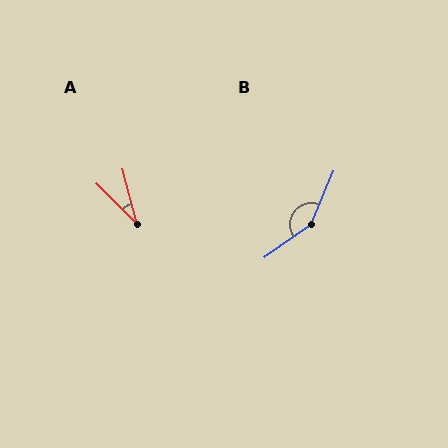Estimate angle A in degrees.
Approximately 30 degrees.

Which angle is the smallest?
A, at approximately 30 degrees.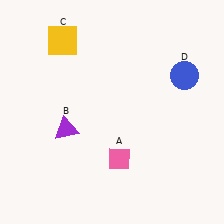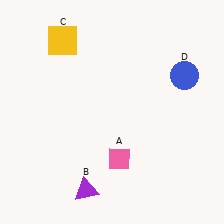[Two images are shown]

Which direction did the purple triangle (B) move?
The purple triangle (B) moved down.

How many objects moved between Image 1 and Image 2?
1 object moved between the two images.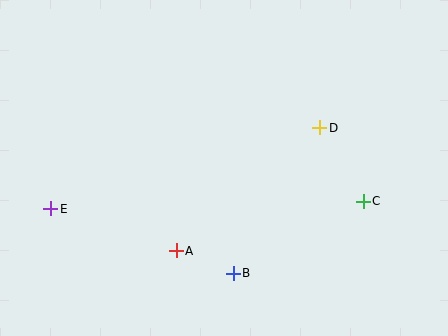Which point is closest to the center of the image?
Point A at (176, 251) is closest to the center.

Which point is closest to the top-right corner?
Point D is closest to the top-right corner.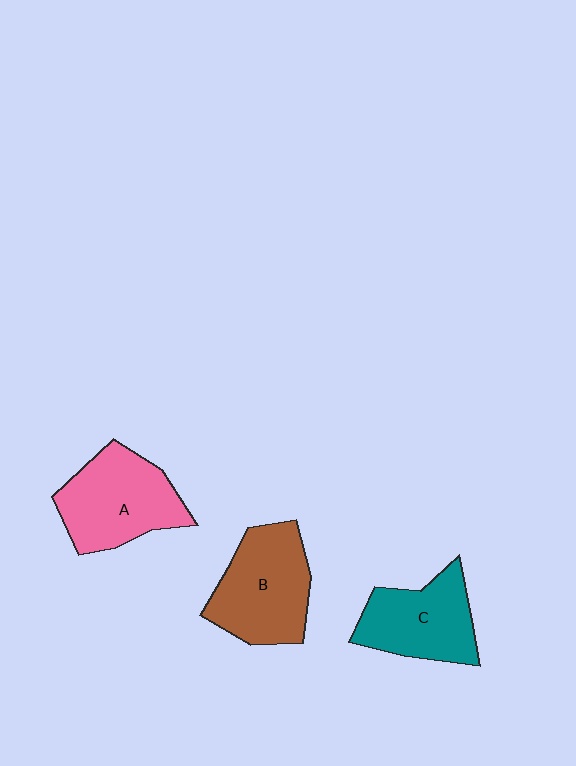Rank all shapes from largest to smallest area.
From largest to smallest: B (brown), A (pink), C (teal).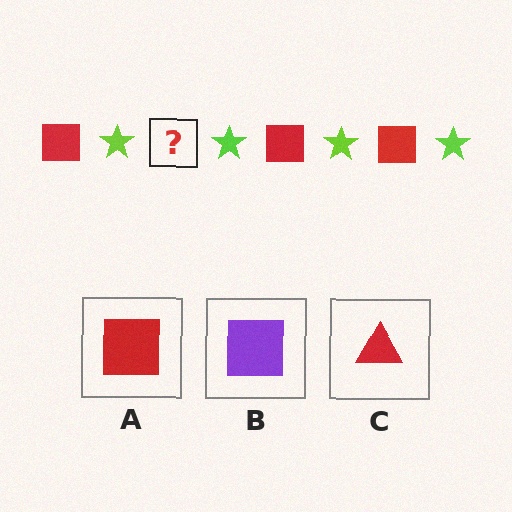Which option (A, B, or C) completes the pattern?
A.